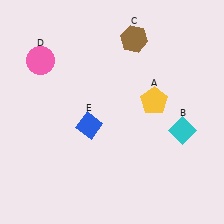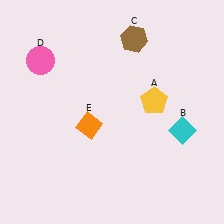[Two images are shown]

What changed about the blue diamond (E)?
In Image 1, E is blue. In Image 2, it changed to orange.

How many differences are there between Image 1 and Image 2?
There is 1 difference between the two images.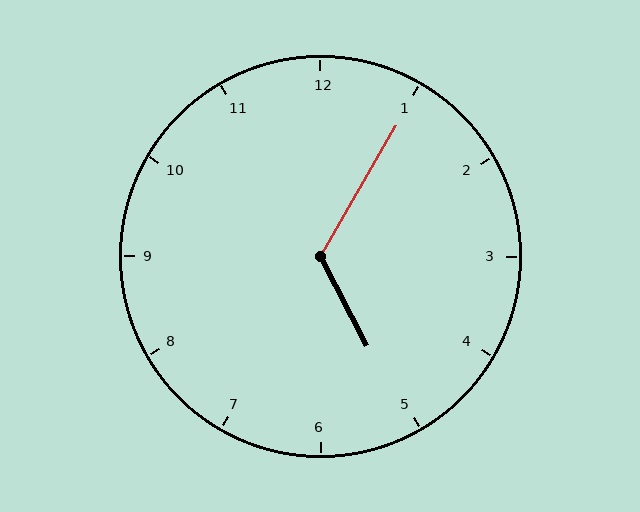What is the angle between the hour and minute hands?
Approximately 122 degrees.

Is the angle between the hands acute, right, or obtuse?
It is obtuse.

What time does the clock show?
5:05.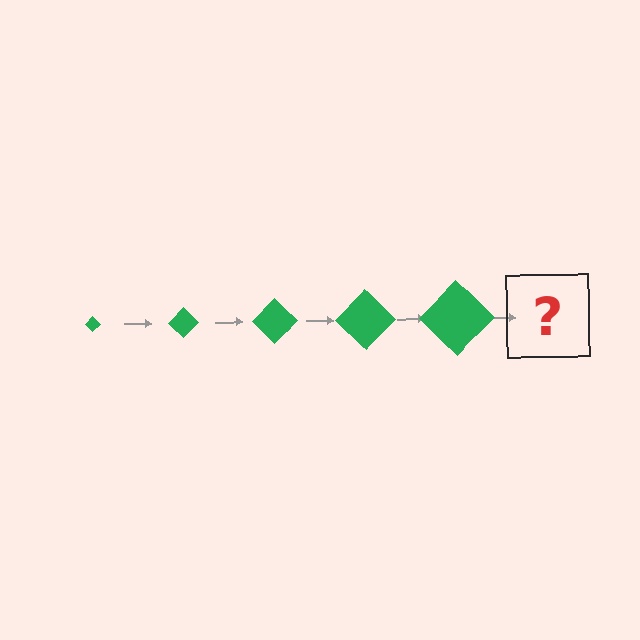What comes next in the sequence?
The next element should be a green diamond, larger than the previous one.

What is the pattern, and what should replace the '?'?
The pattern is that the diamond gets progressively larger each step. The '?' should be a green diamond, larger than the previous one.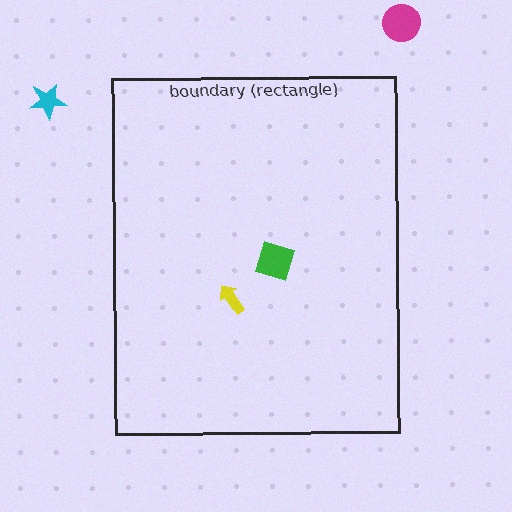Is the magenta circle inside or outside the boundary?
Outside.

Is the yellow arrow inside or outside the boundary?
Inside.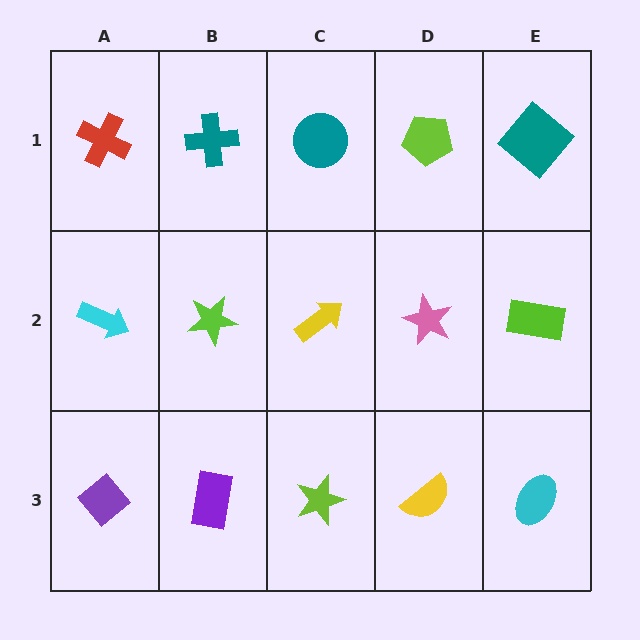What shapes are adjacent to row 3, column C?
A yellow arrow (row 2, column C), a purple rectangle (row 3, column B), a yellow semicircle (row 3, column D).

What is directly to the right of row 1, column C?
A lime pentagon.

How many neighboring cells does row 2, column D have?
4.